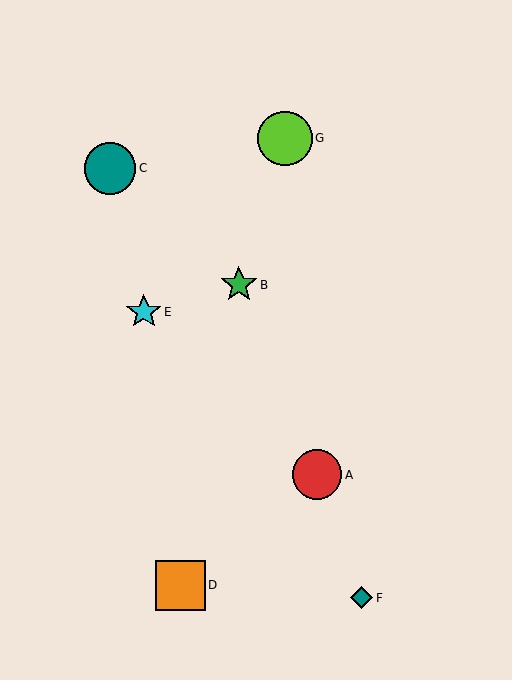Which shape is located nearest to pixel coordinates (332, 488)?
The red circle (labeled A) at (317, 475) is nearest to that location.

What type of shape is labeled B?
Shape B is a green star.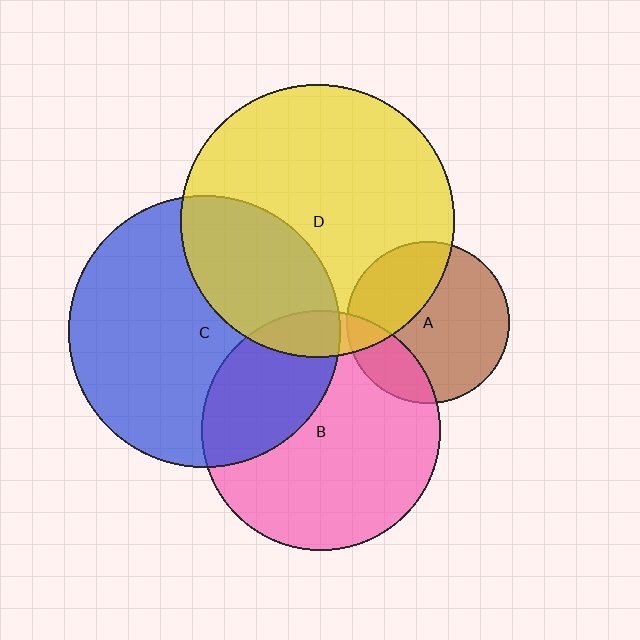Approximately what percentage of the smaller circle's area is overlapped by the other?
Approximately 10%.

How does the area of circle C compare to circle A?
Approximately 2.8 times.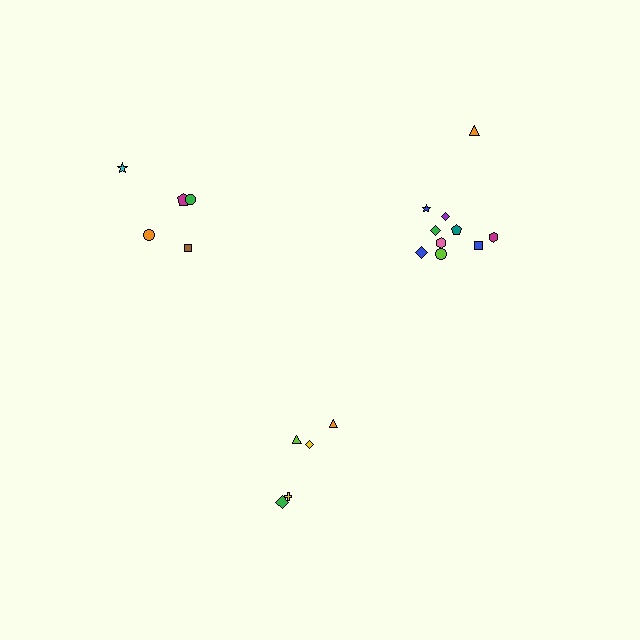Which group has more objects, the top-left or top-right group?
The top-right group.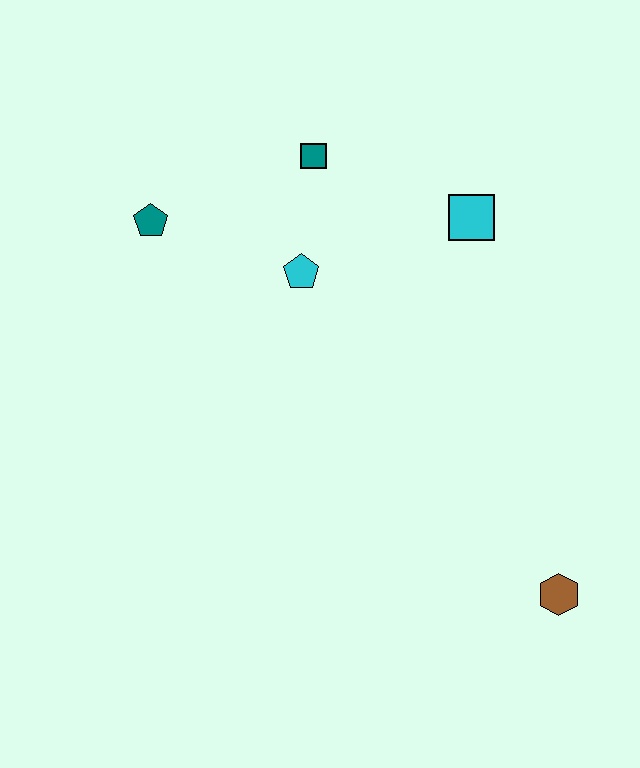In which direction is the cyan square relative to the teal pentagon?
The cyan square is to the right of the teal pentagon.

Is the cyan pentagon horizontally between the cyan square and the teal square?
No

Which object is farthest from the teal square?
The brown hexagon is farthest from the teal square.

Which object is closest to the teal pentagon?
The cyan pentagon is closest to the teal pentagon.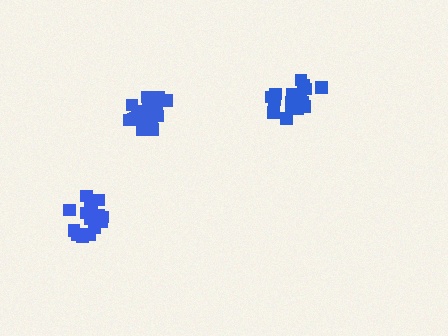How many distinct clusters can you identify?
There are 3 distinct clusters.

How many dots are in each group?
Group 1: 15 dots, Group 2: 21 dots, Group 3: 18 dots (54 total).